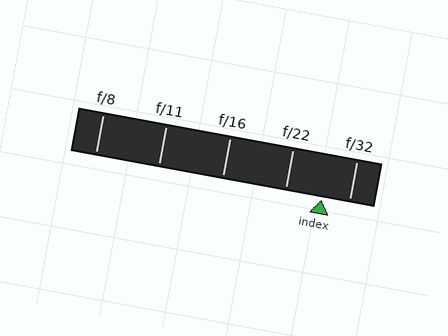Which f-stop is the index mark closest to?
The index mark is closest to f/32.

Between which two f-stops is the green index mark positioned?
The index mark is between f/22 and f/32.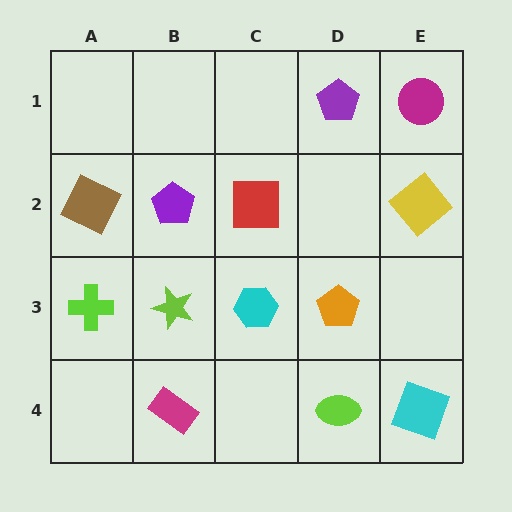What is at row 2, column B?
A purple pentagon.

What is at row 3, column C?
A cyan hexagon.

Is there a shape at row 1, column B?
No, that cell is empty.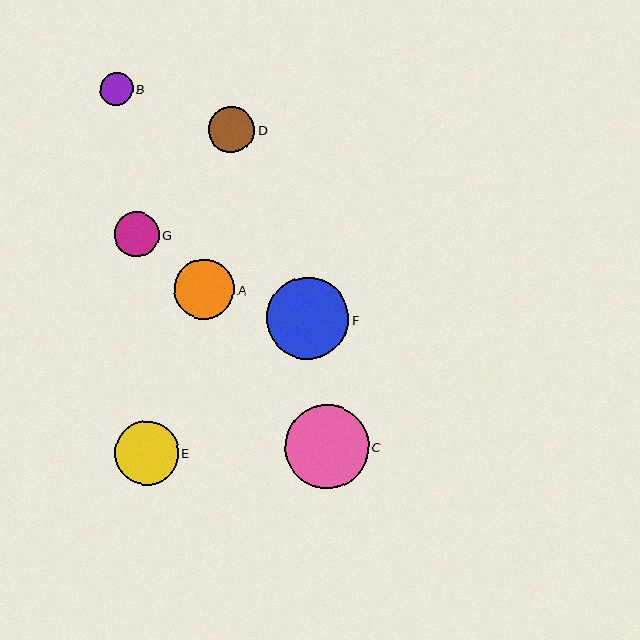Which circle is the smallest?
Circle B is the smallest with a size of approximately 32 pixels.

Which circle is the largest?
Circle C is the largest with a size of approximately 84 pixels.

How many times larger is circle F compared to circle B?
Circle F is approximately 2.5 times the size of circle B.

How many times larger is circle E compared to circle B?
Circle E is approximately 2.0 times the size of circle B.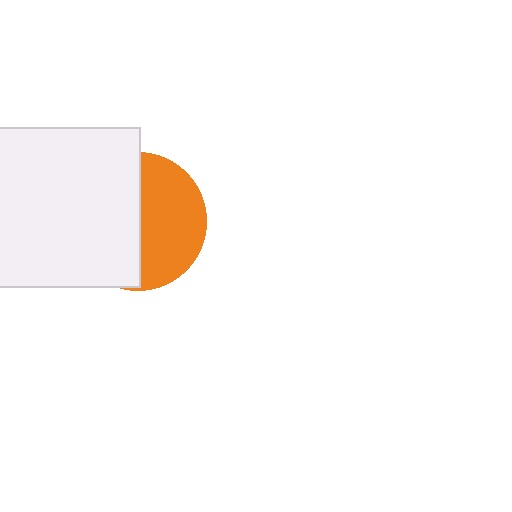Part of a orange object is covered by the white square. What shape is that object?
It is a circle.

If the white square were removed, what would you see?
You would see the complete orange circle.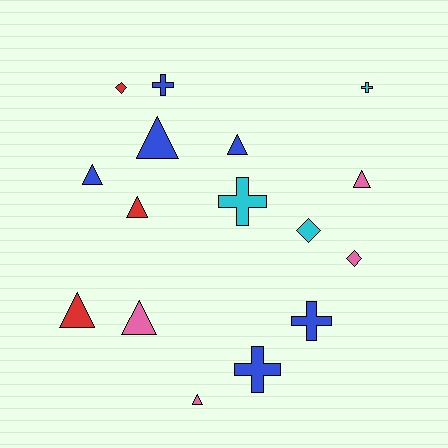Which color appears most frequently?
Blue, with 6 objects.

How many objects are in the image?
There are 16 objects.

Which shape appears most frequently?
Triangle, with 8 objects.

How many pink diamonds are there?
There is 1 pink diamond.